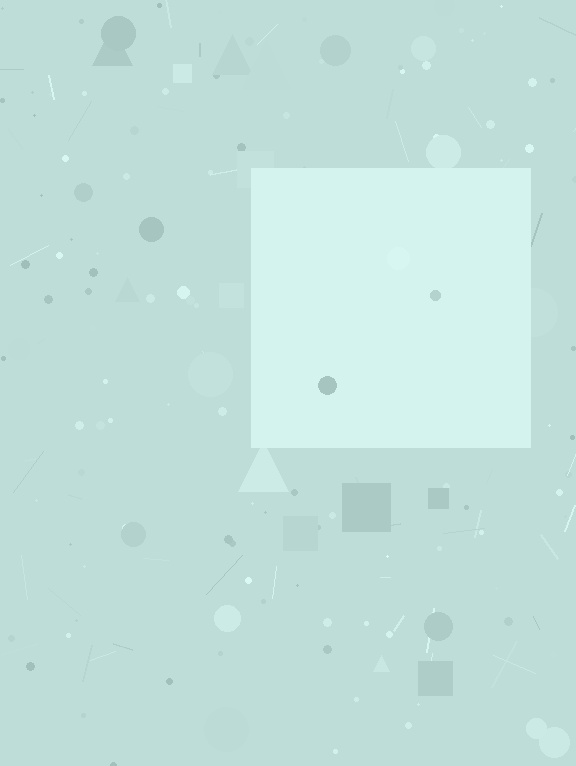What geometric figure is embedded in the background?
A square is embedded in the background.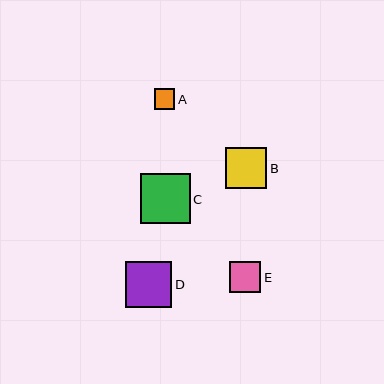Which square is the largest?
Square C is the largest with a size of approximately 50 pixels.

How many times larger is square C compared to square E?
Square C is approximately 1.6 times the size of square E.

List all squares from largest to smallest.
From largest to smallest: C, D, B, E, A.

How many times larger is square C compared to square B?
Square C is approximately 1.2 times the size of square B.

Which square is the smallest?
Square A is the smallest with a size of approximately 20 pixels.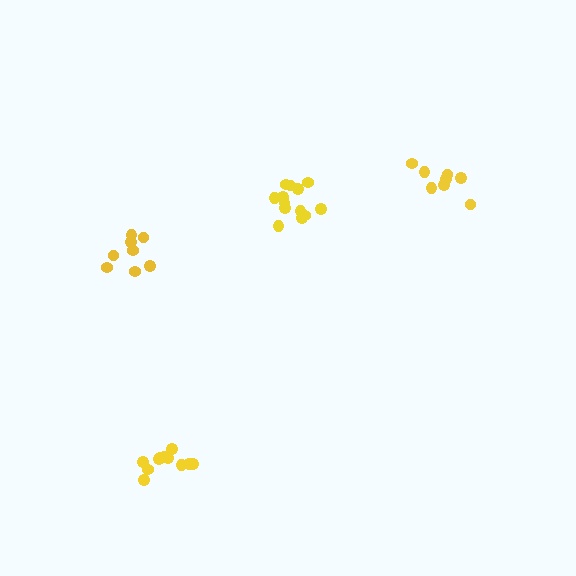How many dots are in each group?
Group 1: 13 dots, Group 2: 12 dots, Group 3: 8 dots, Group 4: 8 dots (41 total).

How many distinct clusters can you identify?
There are 4 distinct clusters.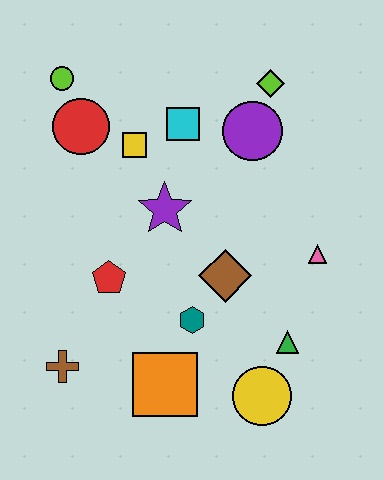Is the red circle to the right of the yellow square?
No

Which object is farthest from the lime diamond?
The brown cross is farthest from the lime diamond.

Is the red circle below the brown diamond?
No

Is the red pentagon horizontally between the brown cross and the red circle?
No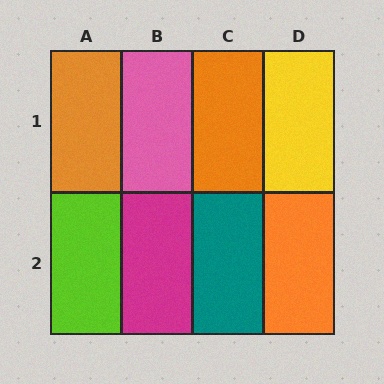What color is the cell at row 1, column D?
Yellow.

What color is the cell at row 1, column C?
Orange.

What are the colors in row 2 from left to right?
Lime, magenta, teal, orange.